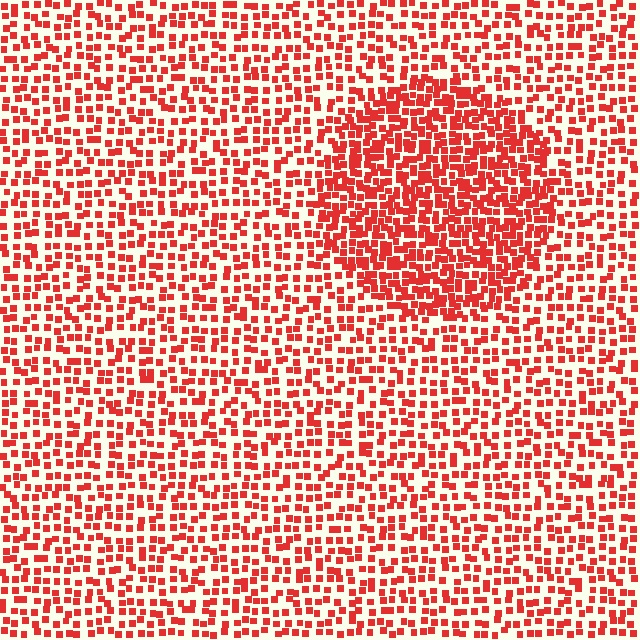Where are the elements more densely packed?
The elements are more densely packed inside the circle boundary.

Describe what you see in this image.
The image contains small red elements arranged at two different densities. A circle-shaped region is visible where the elements are more densely packed than the surrounding area.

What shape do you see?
I see a circle.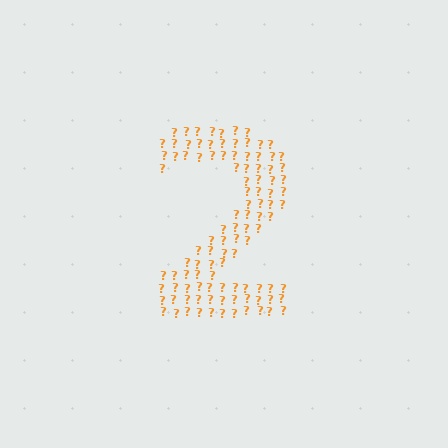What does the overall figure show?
The overall figure shows the digit 2.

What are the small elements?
The small elements are question marks.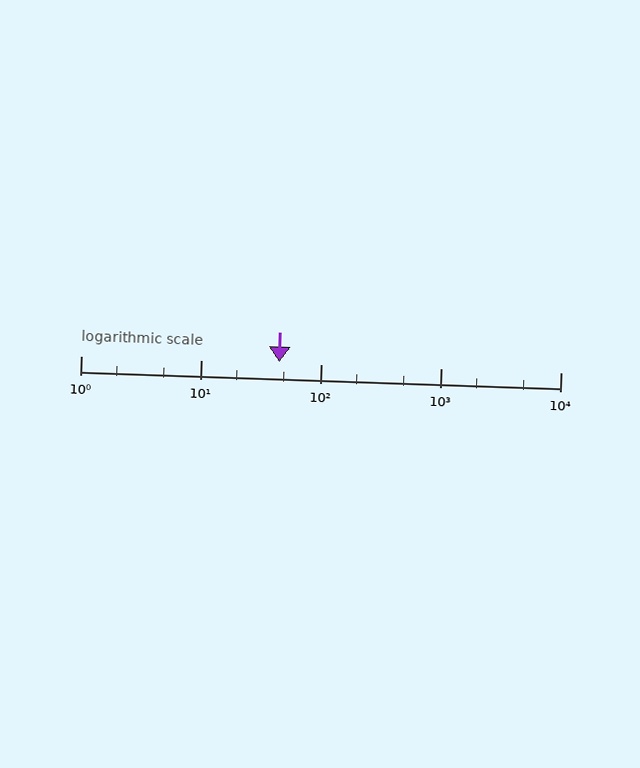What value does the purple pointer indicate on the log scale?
The pointer indicates approximately 45.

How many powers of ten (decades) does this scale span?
The scale spans 4 decades, from 1 to 10000.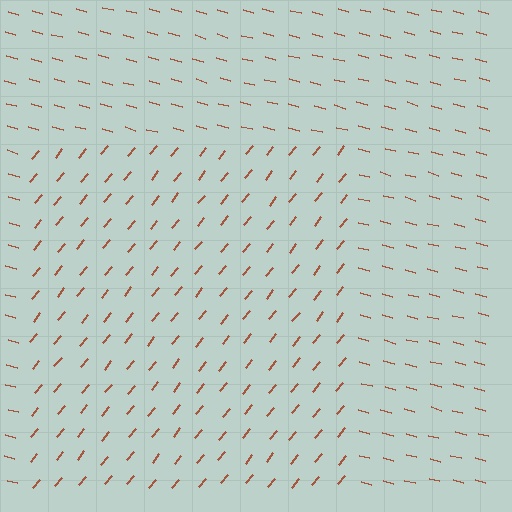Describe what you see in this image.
The image is filled with small brown line segments. A rectangle region in the image has lines oriented differently from the surrounding lines, creating a visible texture boundary.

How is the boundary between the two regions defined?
The boundary is defined purely by a change in line orientation (approximately 66 degrees difference). All lines are the same color and thickness.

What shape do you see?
I see a rectangle.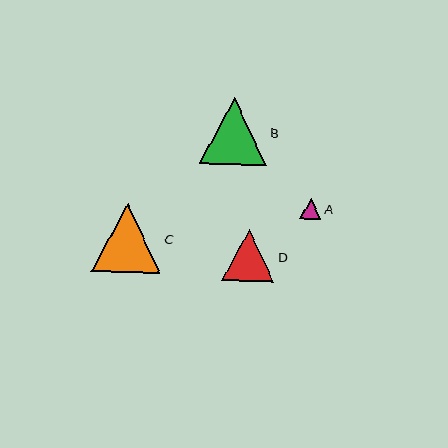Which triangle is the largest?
Triangle C is the largest with a size of approximately 69 pixels.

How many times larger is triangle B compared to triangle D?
Triangle B is approximately 1.3 times the size of triangle D.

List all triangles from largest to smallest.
From largest to smallest: C, B, D, A.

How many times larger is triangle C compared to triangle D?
Triangle C is approximately 1.3 times the size of triangle D.